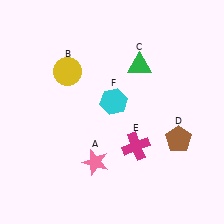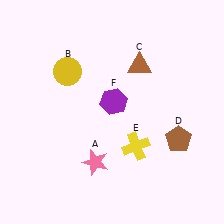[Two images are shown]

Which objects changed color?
C changed from green to brown. E changed from magenta to yellow. F changed from cyan to purple.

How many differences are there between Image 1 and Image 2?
There are 3 differences between the two images.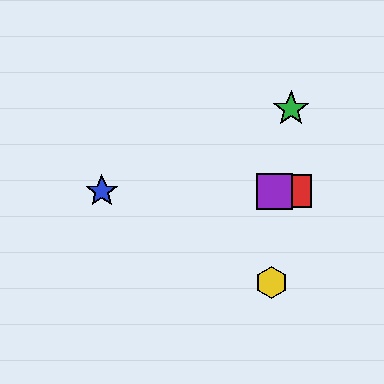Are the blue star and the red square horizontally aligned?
Yes, both are at y≈191.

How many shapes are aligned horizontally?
3 shapes (the red square, the blue star, the purple square) are aligned horizontally.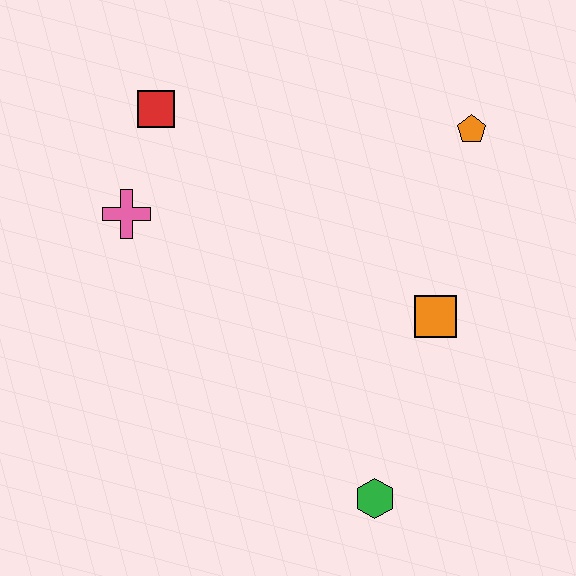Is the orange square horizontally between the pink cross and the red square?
No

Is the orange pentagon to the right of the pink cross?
Yes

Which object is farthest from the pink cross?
The green hexagon is farthest from the pink cross.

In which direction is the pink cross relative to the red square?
The pink cross is below the red square.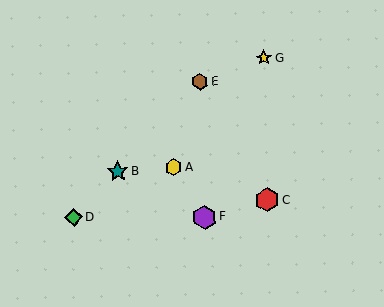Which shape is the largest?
The purple hexagon (labeled F) is the largest.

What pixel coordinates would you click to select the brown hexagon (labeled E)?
Click at (200, 82) to select the brown hexagon E.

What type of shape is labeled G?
Shape G is a yellow star.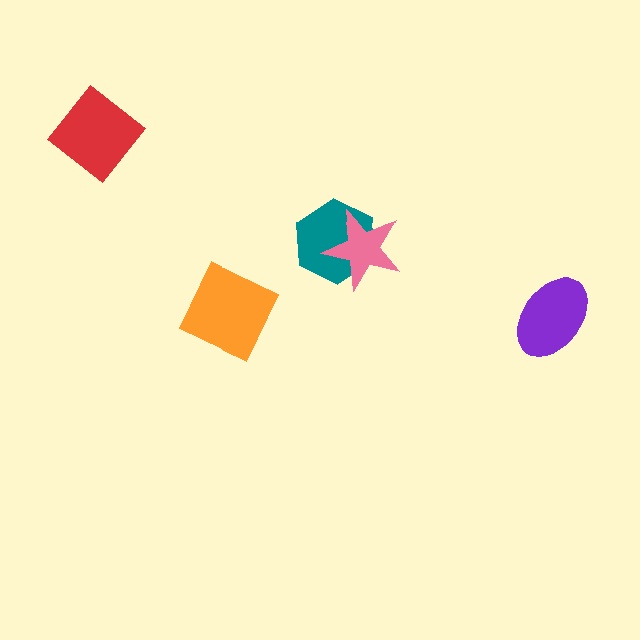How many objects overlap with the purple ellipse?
0 objects overlap with the purple ellipse.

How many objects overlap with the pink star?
1 object overlaps with the pink star.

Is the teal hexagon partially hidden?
Yes, it is partially covered by another shape.